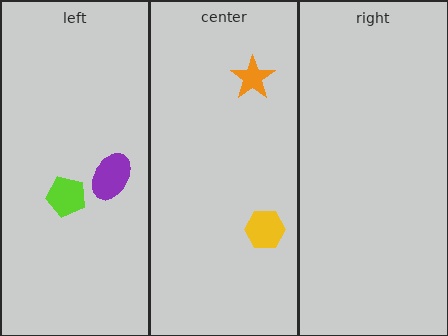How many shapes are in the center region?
2.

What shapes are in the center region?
The orange star, the yellow hexagon.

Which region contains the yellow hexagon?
The center region.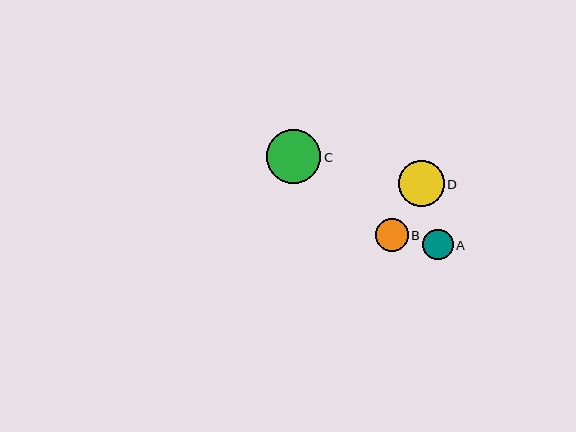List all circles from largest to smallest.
From largest to smallest: C, D, B, A.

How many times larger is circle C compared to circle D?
Circle C is approximately 1.2 times the size of circle D.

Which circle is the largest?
Circle C is the largest with a size of approximately 54 pixels.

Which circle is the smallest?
Circle A is the smallest with a size of approximately 30 pixels.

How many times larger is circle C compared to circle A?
Circle C is approximately 1.8 times the size of circle A.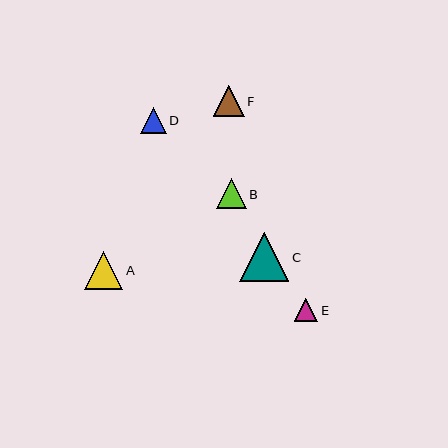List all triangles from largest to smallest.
From largest to smallest: C, A, F, B, D, E.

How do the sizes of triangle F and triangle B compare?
Triangle F and triangle B are approximately the same size.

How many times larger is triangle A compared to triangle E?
Triangle A is approximately 1.7 times the size of triangle E.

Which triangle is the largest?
Triangle C is the largest with a size of approximately 49 pixels.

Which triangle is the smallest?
Triangle E is the smallest with a size of approximately 23 pixels.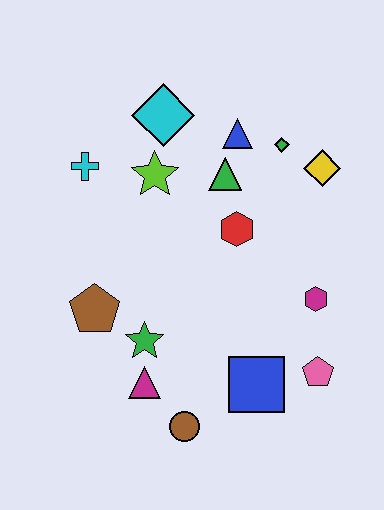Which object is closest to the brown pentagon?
The green star is closest to the brown pentagon.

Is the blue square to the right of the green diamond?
No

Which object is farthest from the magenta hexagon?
The cyan cross is farthest from the magenta hexagon.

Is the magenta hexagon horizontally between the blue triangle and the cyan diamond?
No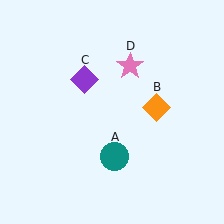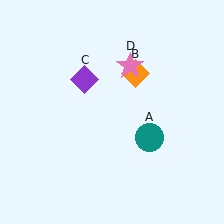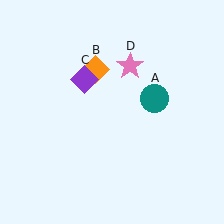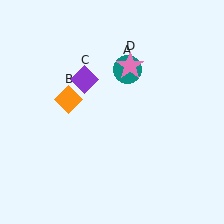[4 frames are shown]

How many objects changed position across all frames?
2 objects changed position: teal circle (object A), orange diamond (object B).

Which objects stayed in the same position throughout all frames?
Purple diamond (object C) and pink star (object D) remained stationary.